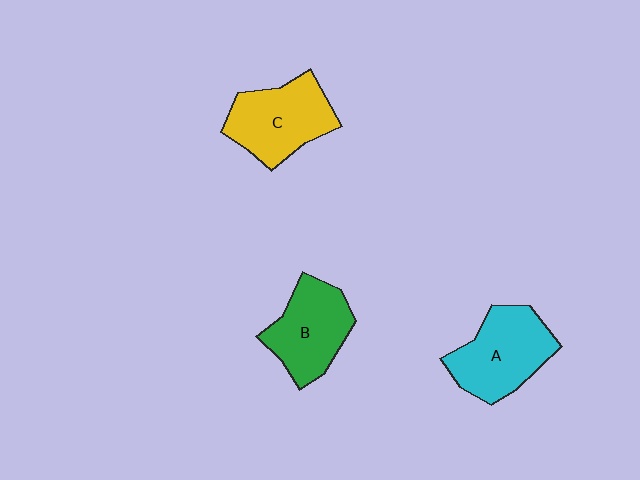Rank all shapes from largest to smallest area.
From largest to smallest: A (cyan), C (yellow), B (green).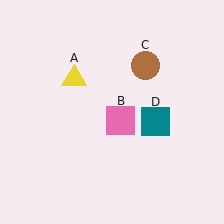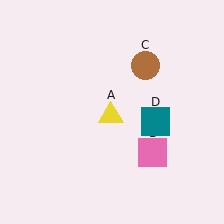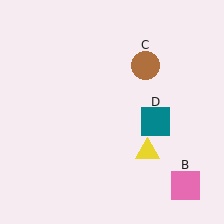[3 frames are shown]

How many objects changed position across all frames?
2 objects changed position: yellow triangle (object A), pink square (object B).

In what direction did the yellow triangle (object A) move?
The yellow triangle (object A) moved down and to the right.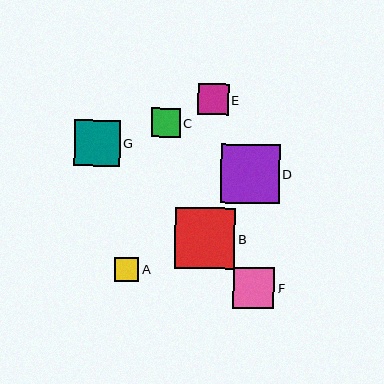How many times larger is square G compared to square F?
Square G is approximately 1.1 times the size of square F.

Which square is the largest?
Square B is the largest with a size of approximately 60 pixels.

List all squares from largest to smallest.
From largest to smallest: B, D, G, F, E, C, A.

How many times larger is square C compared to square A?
Square C is approximately 1.2 times the size of square A.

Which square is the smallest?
Square A is the smallest with a size of approximately 24 pixels.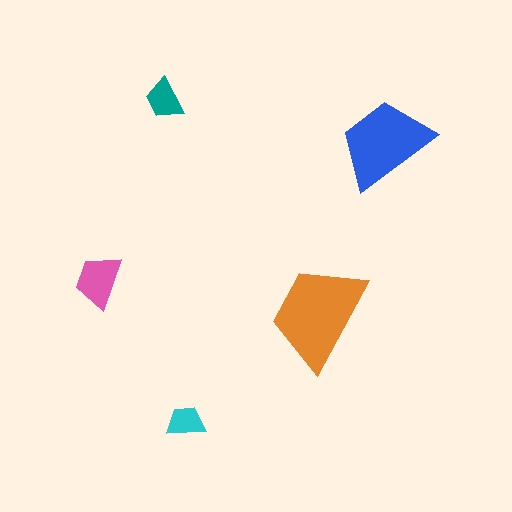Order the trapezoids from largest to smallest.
the orange one, the blue one, the pink one, the teal one, the cyan one.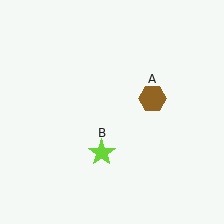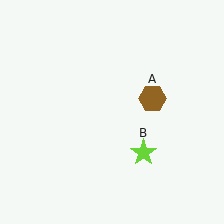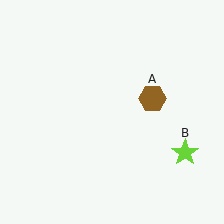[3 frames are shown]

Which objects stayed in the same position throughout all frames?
Brown hexagon (object A) remained stationary.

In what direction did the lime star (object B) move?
The lime star (object B) moved right.